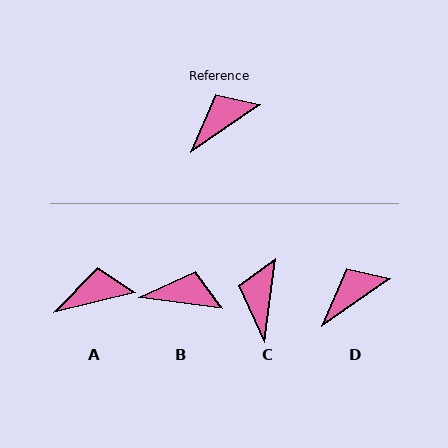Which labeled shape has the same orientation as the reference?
D.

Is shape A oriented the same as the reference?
No, it is off by about 21 degrees.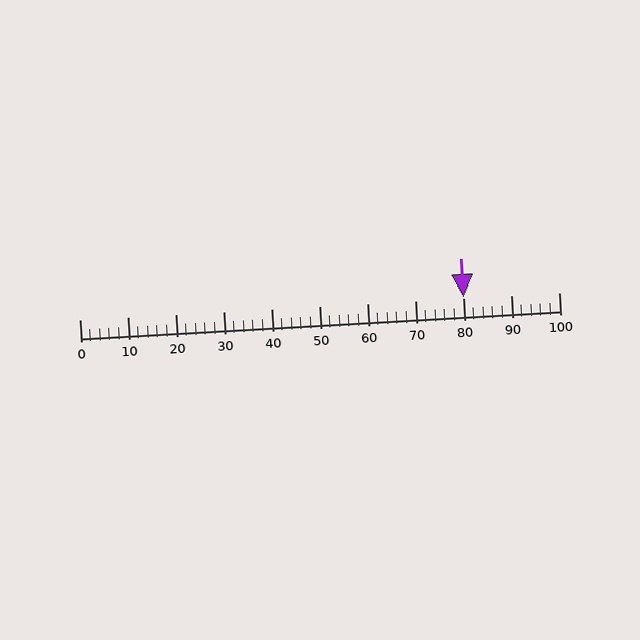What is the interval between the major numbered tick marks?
The major tick marks are spaced 10 units apart.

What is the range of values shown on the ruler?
The ruler shows values from 0 to 100.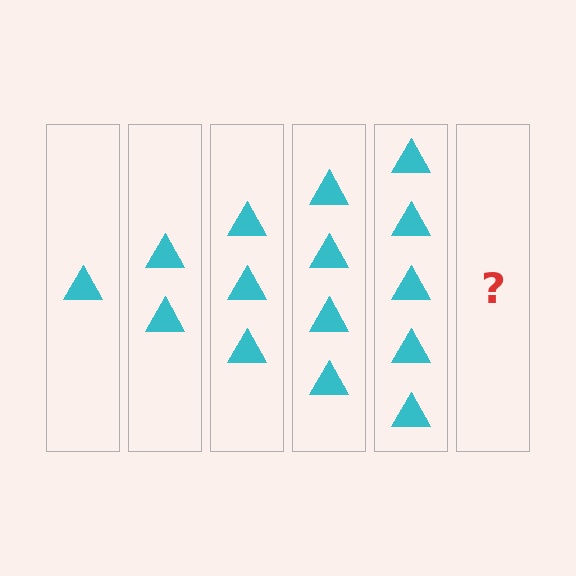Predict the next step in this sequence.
The next step is 6 triangles.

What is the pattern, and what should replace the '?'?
The pattern is that each step adds one more triangle. The '?' should be 6 triangles.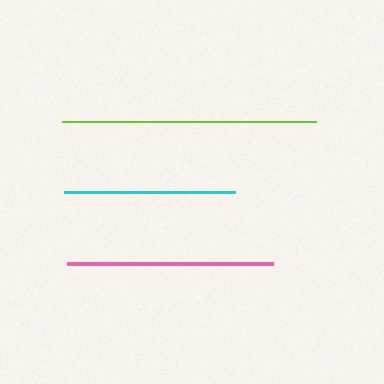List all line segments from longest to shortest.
From longest to shortest: lime, pink, cyan.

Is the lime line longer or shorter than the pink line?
The lime line is longer than the pink line.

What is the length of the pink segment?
The pink segment is approximately 206 pixels long.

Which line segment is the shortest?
The cyan line is the shortest at approximately 171 pixels.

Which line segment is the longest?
The lime line is the longest at approximately 254 pixels.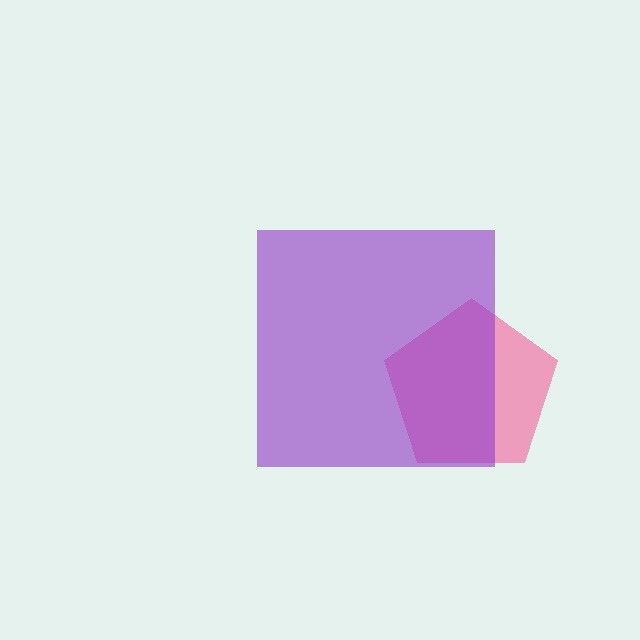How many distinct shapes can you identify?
There are 2 distinct shapes: a pink pentagon, a purple square.